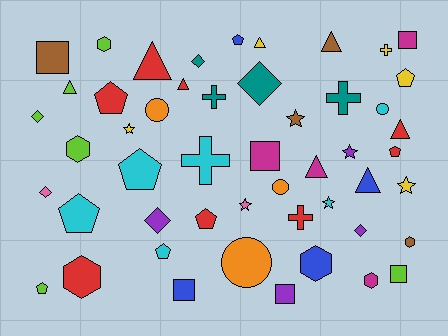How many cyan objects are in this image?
There are 6 cyan objects.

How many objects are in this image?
There are 50 objects.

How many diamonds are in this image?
There are 6 diamonds.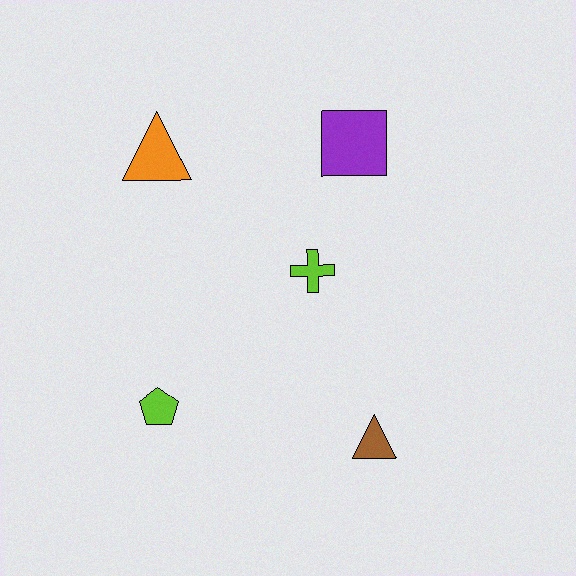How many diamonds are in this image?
There are no diamonds.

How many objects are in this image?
There are 5 objects.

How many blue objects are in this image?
There are no blue objects.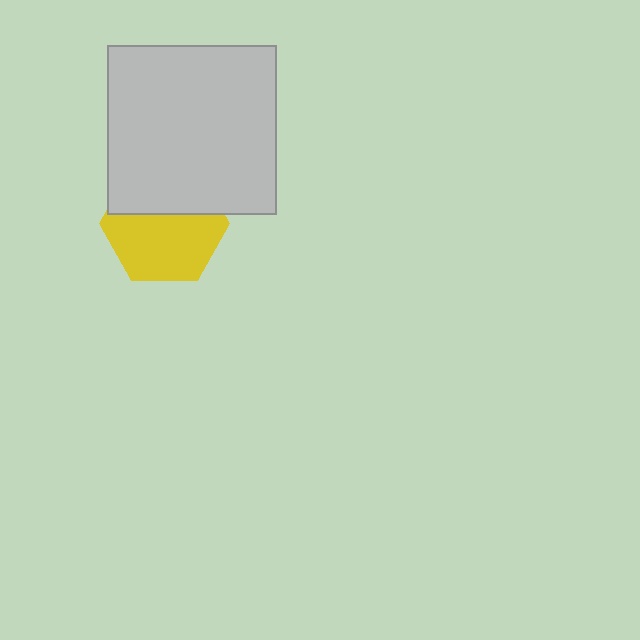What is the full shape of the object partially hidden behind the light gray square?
The partially hidden object is a yellow hexagon.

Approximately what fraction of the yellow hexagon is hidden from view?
Roughly 40% of the yellow hexagon is hidden behind the light gray square.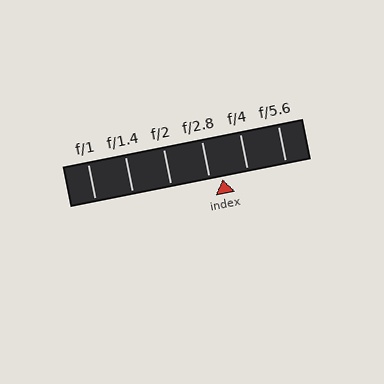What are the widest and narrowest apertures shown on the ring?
The widest aperture shown is f/1 and the narrowest is f/5.6.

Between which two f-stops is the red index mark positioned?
The index mark is between f/2.8 and f/4.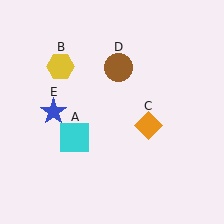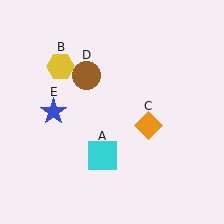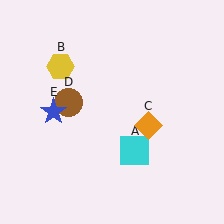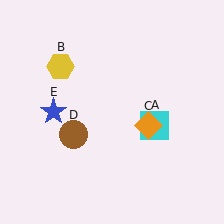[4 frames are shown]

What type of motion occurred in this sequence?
The cyan square (object A), brown circle (object D) rotated counterclockwise around the center of the scene.